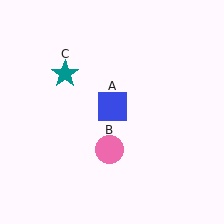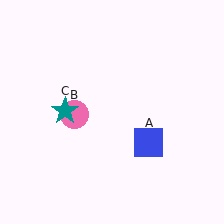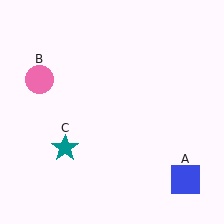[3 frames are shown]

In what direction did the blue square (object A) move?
The blue square (object A) moved down and to the right.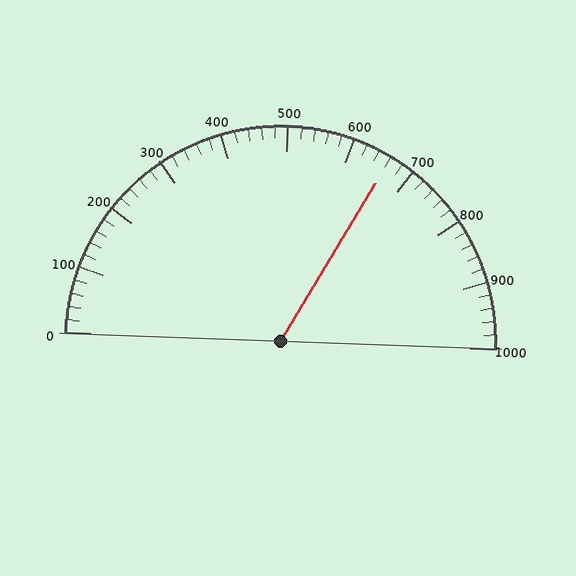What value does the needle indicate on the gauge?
The needle indicates approximately 660.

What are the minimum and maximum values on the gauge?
The gauge ranges from 0 to 1000.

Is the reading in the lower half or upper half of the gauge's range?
The reading is in the upper half of the range (0 to 1000).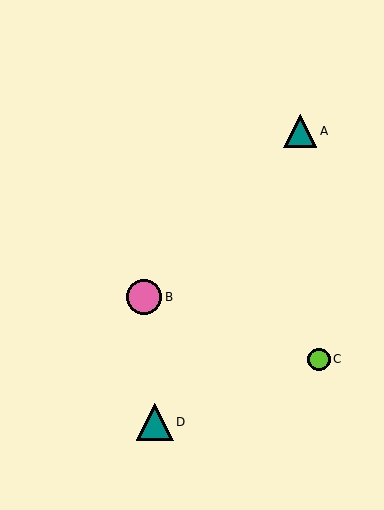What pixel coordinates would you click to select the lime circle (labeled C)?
Click at (319, 359) to select the lime circle C.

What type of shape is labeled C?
Shape C is a lime circle.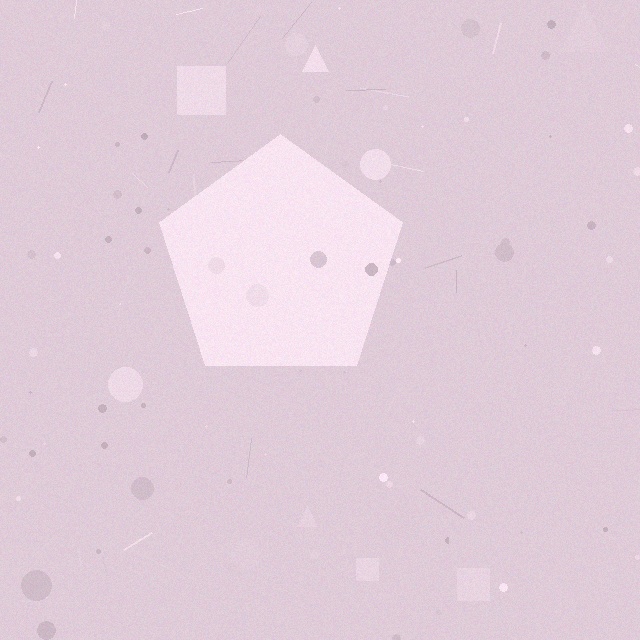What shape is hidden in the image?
A pentagon is hidden in the image.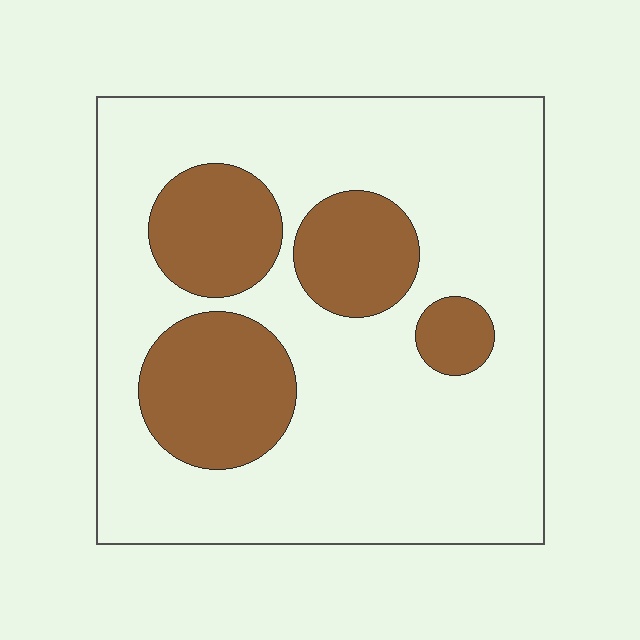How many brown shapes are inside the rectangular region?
4.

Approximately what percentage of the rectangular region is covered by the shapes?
Approximately 25%.